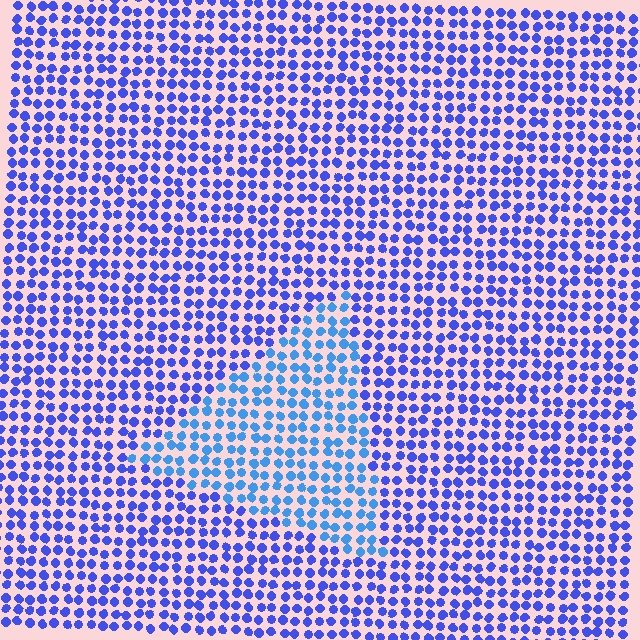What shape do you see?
I see a triangle.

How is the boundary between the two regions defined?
The boundary is defined purely by a slight shift in hue (about 26 degrees). Spacing, size, and orientation are identical on both sides.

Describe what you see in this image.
The image is filled with small blue elements in a uniform arrangement. A triangle-shaped region is visible where the elements are tinted to a slightly different hue, forming a subtle color boundary.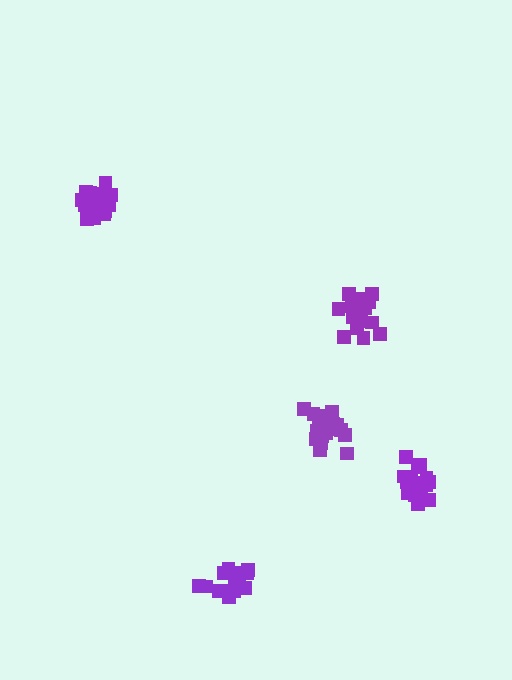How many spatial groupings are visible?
There are 5 spatial groupings.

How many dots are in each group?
Group 1: 20 dots, Group 2: 18 dots, Group 3: 17 dots, Group 4: 20 dots, Group 5: 15 dots (90 total).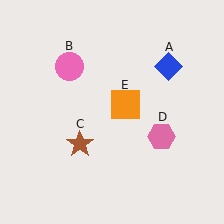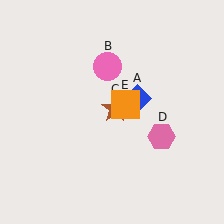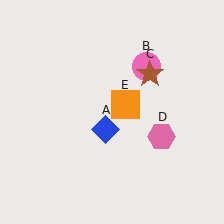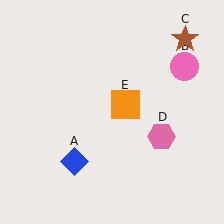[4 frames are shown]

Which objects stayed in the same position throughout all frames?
Pink hexagon (object D) and orange square (object E) remained stationary.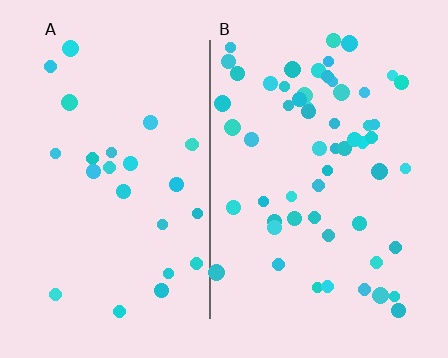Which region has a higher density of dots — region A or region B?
B (the right).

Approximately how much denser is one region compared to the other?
Approximately 2.2× — region B over region A.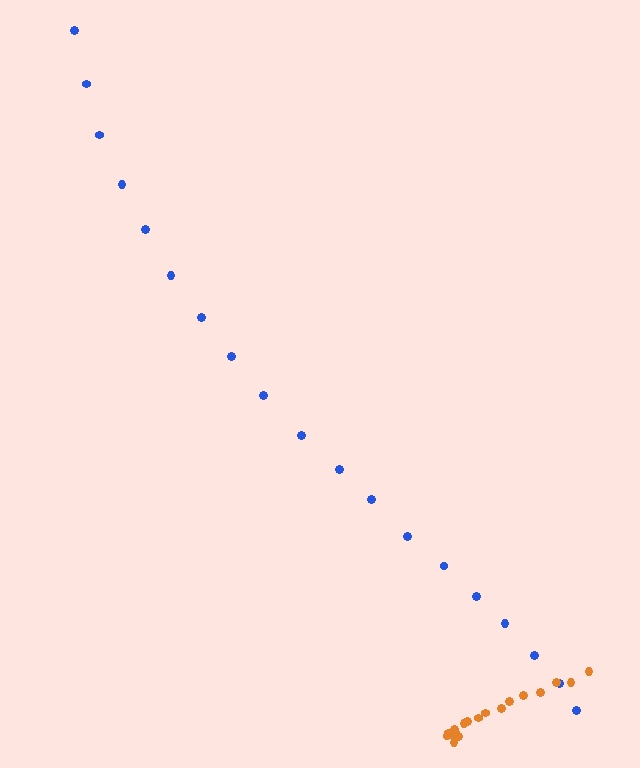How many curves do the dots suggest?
There are 2 distinct paths.